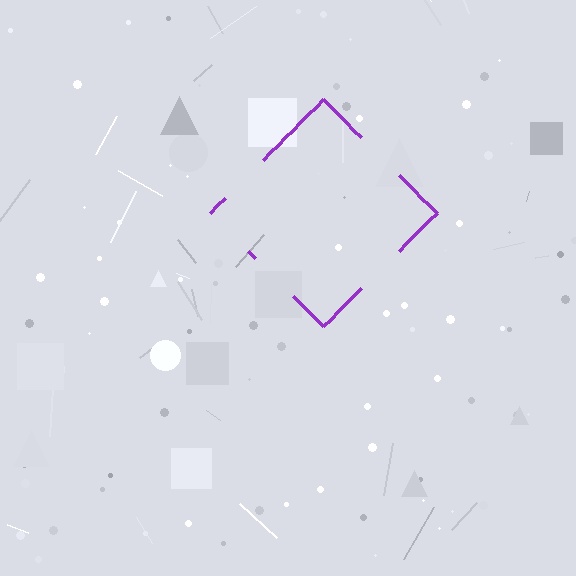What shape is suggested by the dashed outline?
The dashed outline suggests a diamond.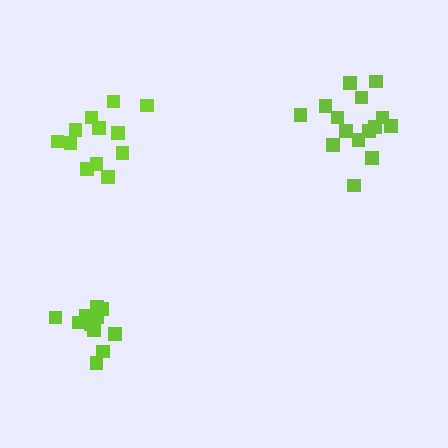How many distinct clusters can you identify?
There are 3 distinct clusters.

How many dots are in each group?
Group 1: 12 dots, Group 2: 11 dots, Group 3: 15 dots (38 total).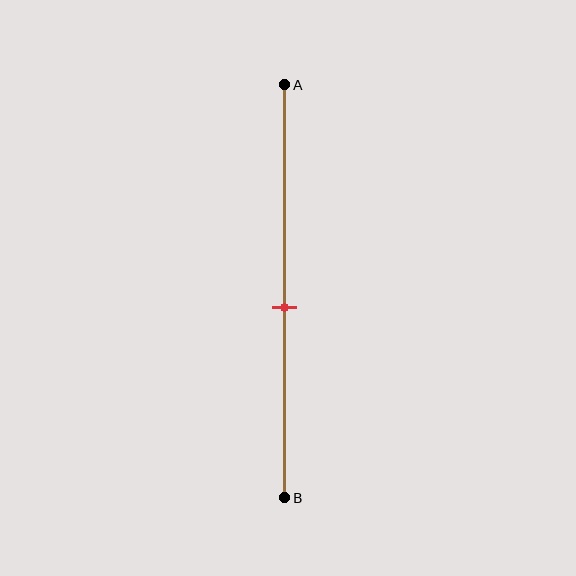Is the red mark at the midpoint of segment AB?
No, the mark is at about 55% from A, not at the 50% midpoint.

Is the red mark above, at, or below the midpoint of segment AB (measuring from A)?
The red mark is below the midpoint of segment AB.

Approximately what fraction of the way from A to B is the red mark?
The red mark is approximately 55% of the way from A to B.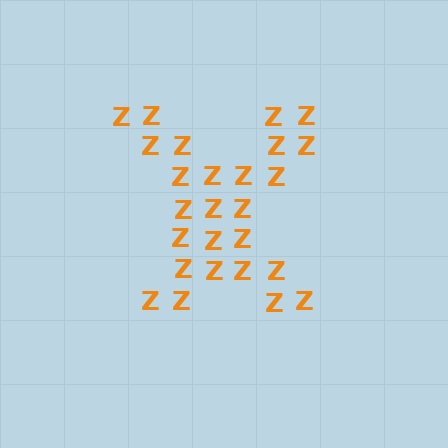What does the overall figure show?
The overall figure shows the letter X.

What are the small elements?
The small elements are letter Z's.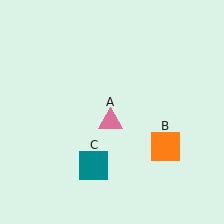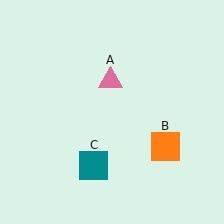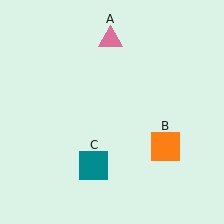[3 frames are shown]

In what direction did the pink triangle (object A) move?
The pink triangle (object A) moved up.